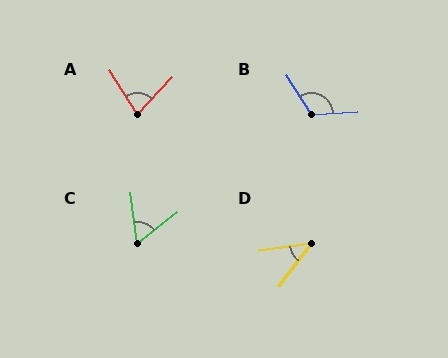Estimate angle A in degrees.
Approximately 75 degrees.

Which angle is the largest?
B, at approximately 119 degrees.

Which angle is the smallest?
D, at approximately 46 degrees.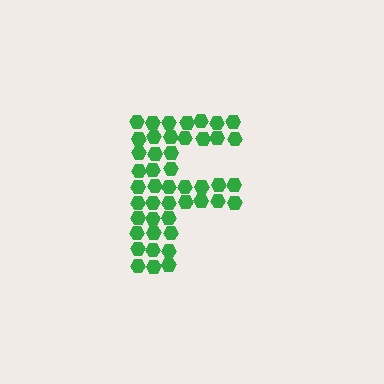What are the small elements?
The small elements are hexagons.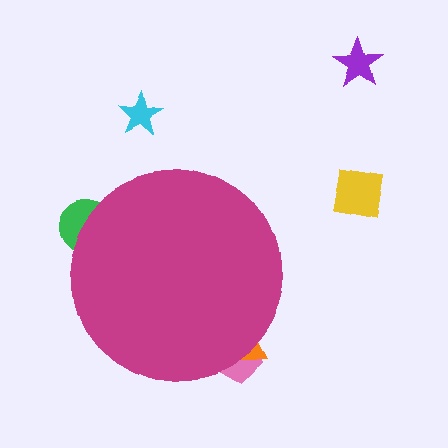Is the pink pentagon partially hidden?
Yes, the pink pentagon is partially hidden behind the magenta circle.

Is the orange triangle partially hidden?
Yes, the orange triangle is partially hidden behind the magenta circle.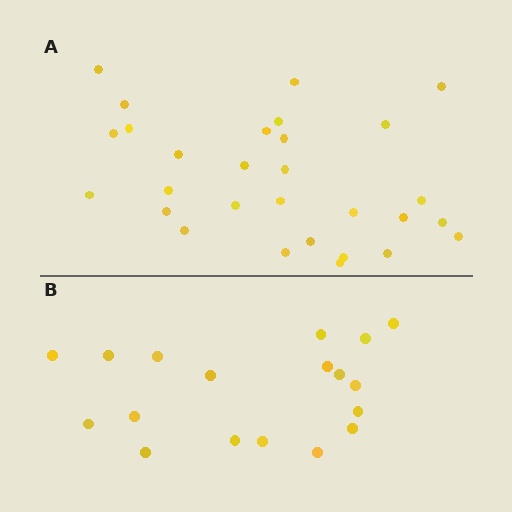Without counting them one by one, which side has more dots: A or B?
Region A (the top region) has more dots.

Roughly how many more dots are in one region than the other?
Region A has roughly 12 or so more dots than region B.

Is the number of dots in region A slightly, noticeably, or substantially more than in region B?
Region A has substantially more. The ratio is roughly 1.6 to 1.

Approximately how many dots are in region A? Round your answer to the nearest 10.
About 30 dots. (The exact count is 29, which rounds to 30.)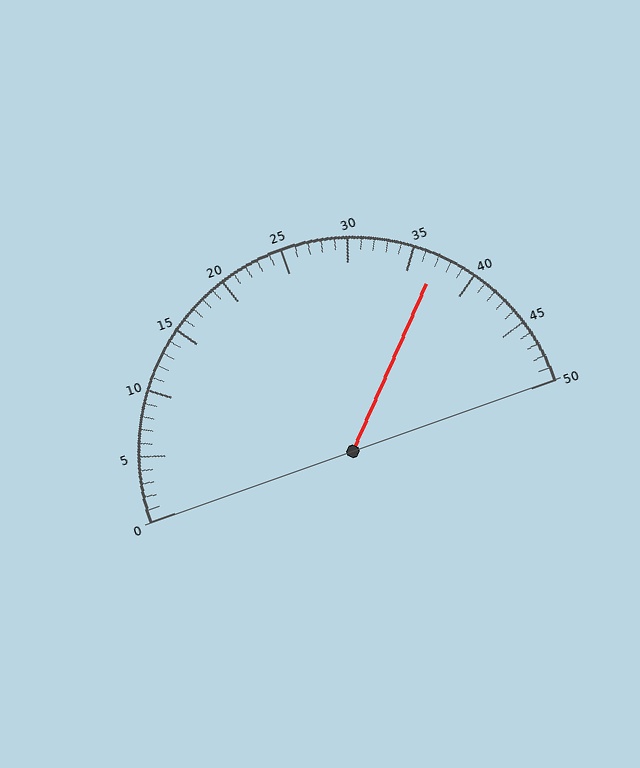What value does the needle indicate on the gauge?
The needle indicates approximately 37.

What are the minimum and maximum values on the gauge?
The gauge ranges from 0 to 50.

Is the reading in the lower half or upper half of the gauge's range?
The reading is in the upper half of the range (0 to 50).